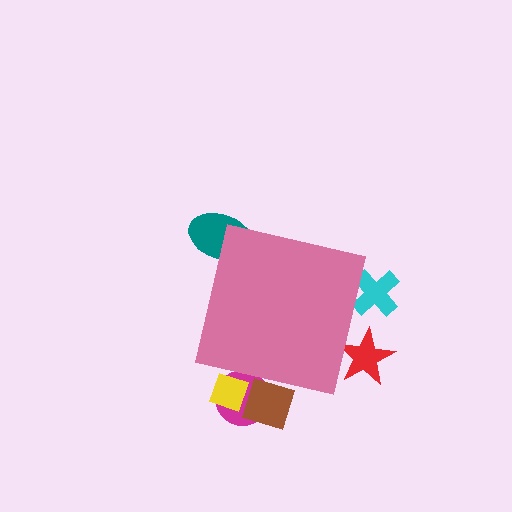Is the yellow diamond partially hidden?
Yes, the yellow diamond is partially hidden behind the pink square.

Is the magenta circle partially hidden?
Yes, the magenta circle is partially hidden behind the pink square.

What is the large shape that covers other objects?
A pink square.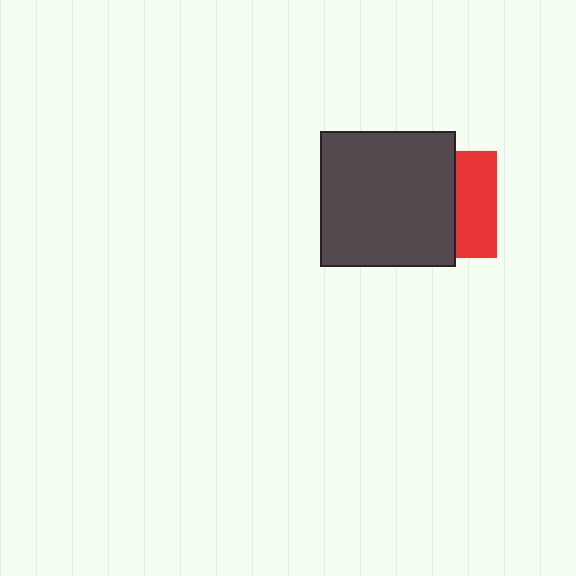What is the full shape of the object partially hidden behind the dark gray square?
The partially hidden object is a red square.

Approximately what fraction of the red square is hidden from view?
Roughly 60% of the red square is hidden behind the dark gray square.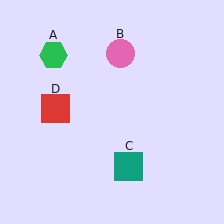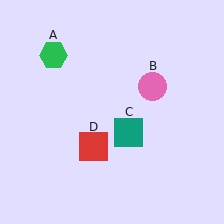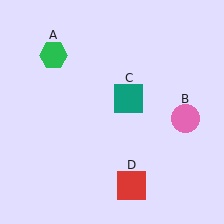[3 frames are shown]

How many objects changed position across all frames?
3 objects changed position: pink circle (object B), teal square (object C), red square (object D).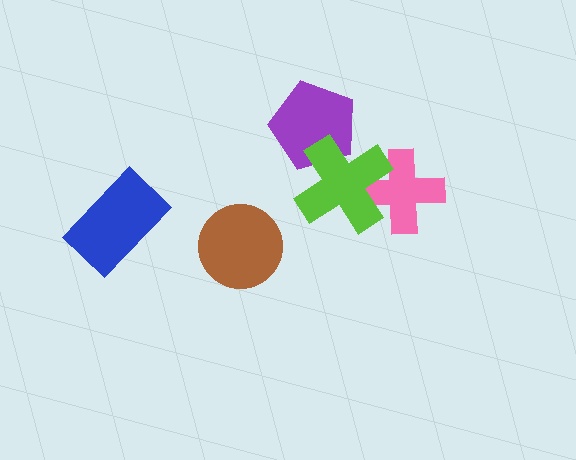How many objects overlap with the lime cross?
2 objects overlap with the lime cross.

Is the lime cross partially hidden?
No, no other shape covers it.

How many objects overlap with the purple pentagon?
1 object overlaps with the purple pentagon.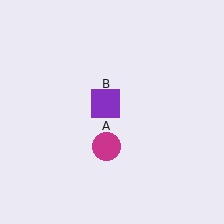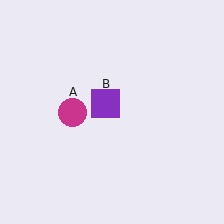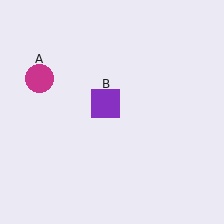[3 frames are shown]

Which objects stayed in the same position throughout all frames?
Purple square (object B) remained stationary.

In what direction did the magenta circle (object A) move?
The magenta circle (object A) moved up and to the left.